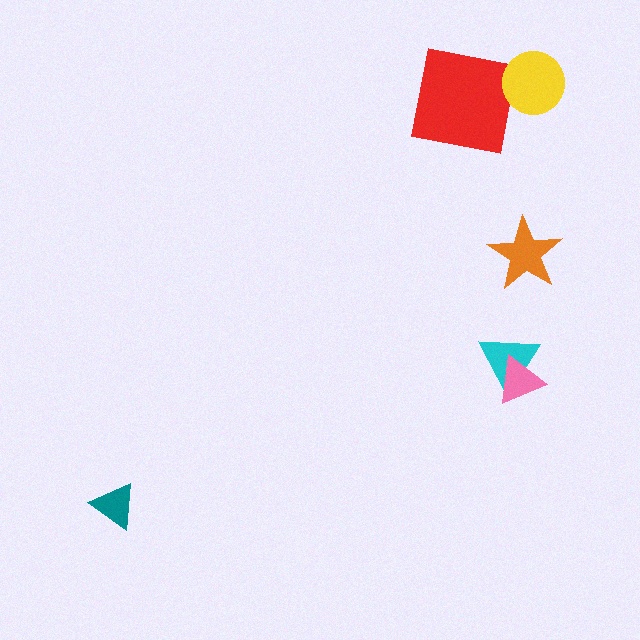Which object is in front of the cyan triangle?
The pink triangle is in front of the cyan triangle.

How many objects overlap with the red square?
0 objects overlap with the red square.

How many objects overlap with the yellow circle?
0 objects overlap with the yellow circle.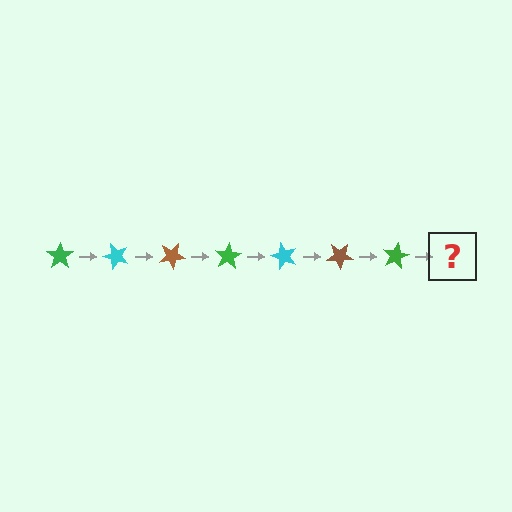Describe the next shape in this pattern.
It should be a cyan star, rotated 350 degrees from the start.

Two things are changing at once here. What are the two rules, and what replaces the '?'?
The two rules are that it rotates 50 degrees each step and the color cycles through green, cyan, and brown. The '?' should be a cyan star, rotated 350 degrees from the start.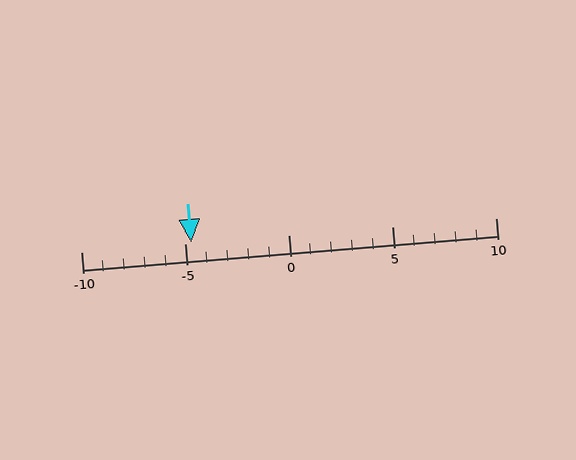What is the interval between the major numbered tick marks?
The major tick marks are spaced 5 units apart.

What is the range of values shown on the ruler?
The ruler shows values from -10 to 10.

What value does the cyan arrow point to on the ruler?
The cyan arrow points to approximately -5.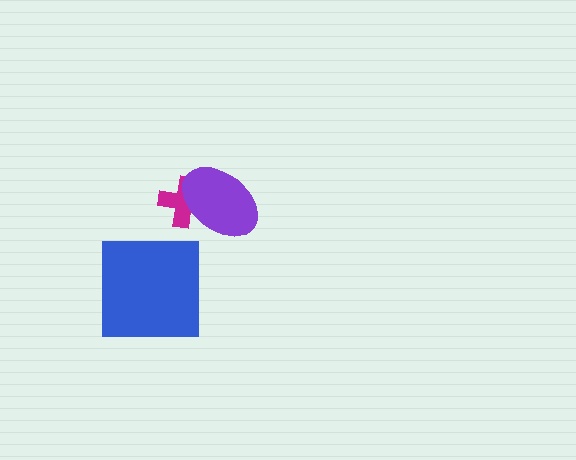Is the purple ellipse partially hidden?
No, no other shape covers it.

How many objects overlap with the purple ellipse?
1 object overlaps with the purple ellipse.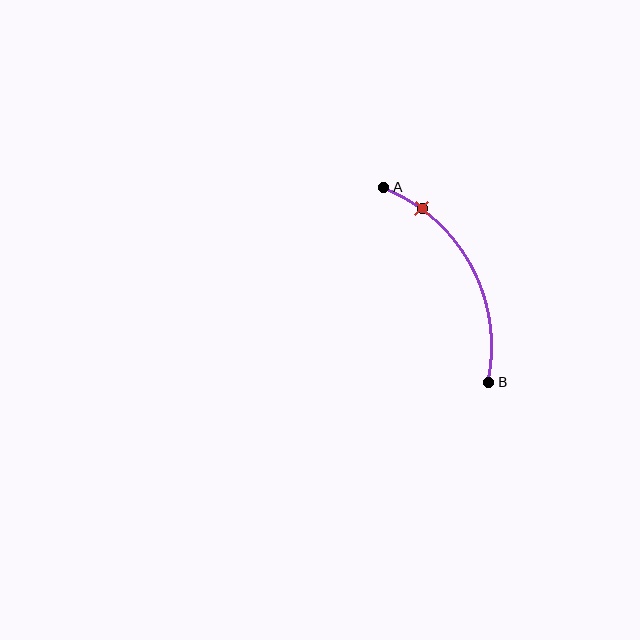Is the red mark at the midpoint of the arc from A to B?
No. The red mark lies on the arc but is closer to endpoint A. The arc midpoint would be at the point on the curve equidistant along the arc from both A and B.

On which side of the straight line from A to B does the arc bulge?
The arc bulges to the right of the straight line connecting A and B.